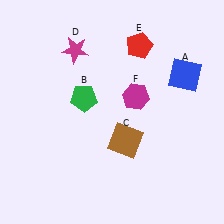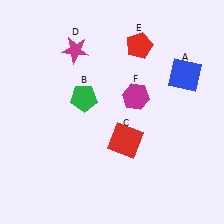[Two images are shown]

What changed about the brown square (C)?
In Image 1, C is brown. In Image 2, it changed to red.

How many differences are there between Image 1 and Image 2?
There is 1 difference between the two images.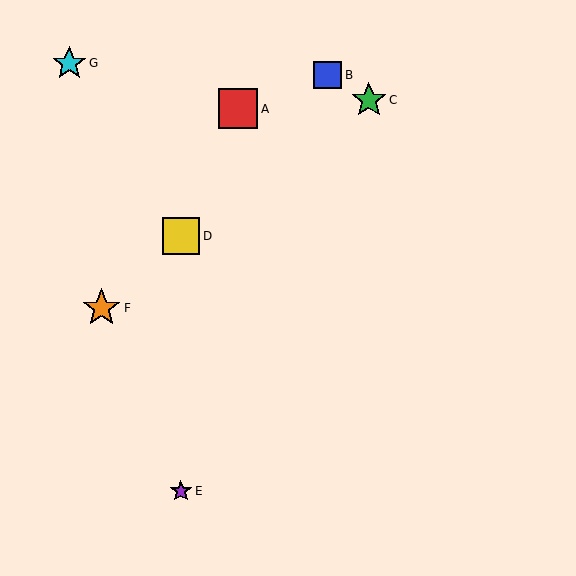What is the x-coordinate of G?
Object G is at x≈69.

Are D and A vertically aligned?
No, D is at x≈181 and A is at x≈238.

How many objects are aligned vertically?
2 objects (D, E) are aligned vertically.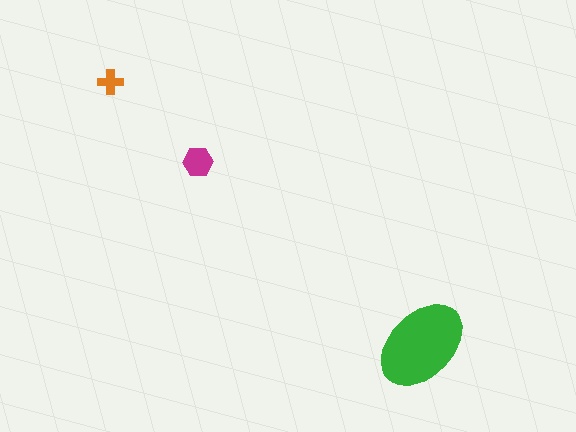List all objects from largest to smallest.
The green ellipse, the magenta hexagon, the orange cross.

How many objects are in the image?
There are 3 objects in the image.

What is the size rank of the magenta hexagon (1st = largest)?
2nd.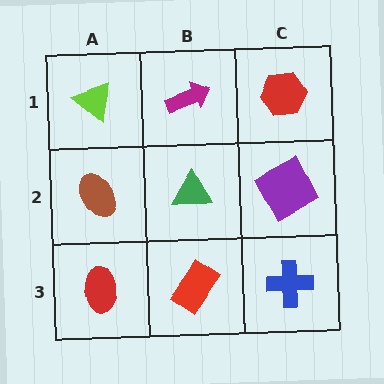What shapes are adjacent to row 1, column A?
A brown ellipse (row 2, column A), a magenta arrow (row 1, column B).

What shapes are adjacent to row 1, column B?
A green triangle (row 2, column B), a lime triangle (row 1, column A), a red hexagon (row 1, column C).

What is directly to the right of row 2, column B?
A purple square.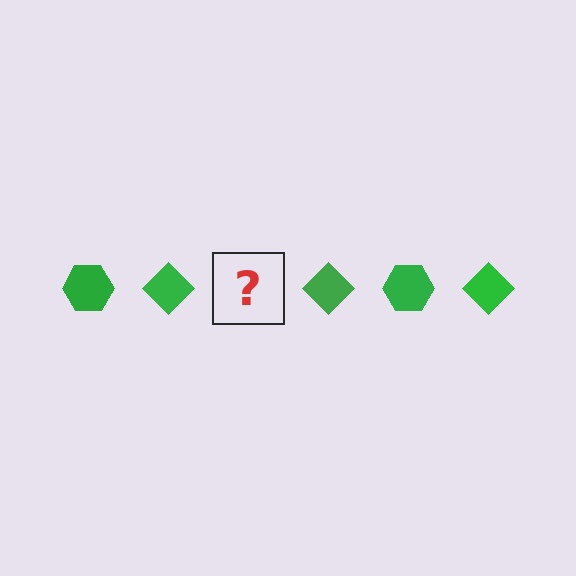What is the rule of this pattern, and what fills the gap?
The rule is that the pattern cycles through hexagon, diamond shapes in green. The gap should be filled with a green hexagon.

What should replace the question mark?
The question mark should be replaced with a green hexagon.